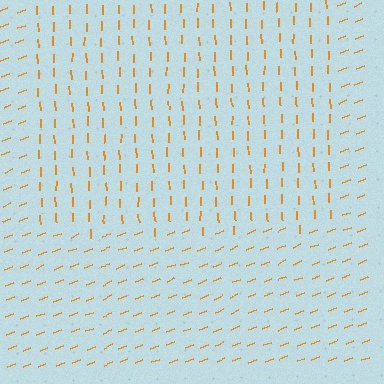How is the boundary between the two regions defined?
The boundary is defined purely by a change in line orientation (approximately 70 degrees difference). All lines are the same color and thickness.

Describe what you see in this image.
The image is filled with small orange line segments. A rectangle region in the image has lines oriented differently from the surrounding lines, creating a visible texture boundary.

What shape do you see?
I see a rectangle.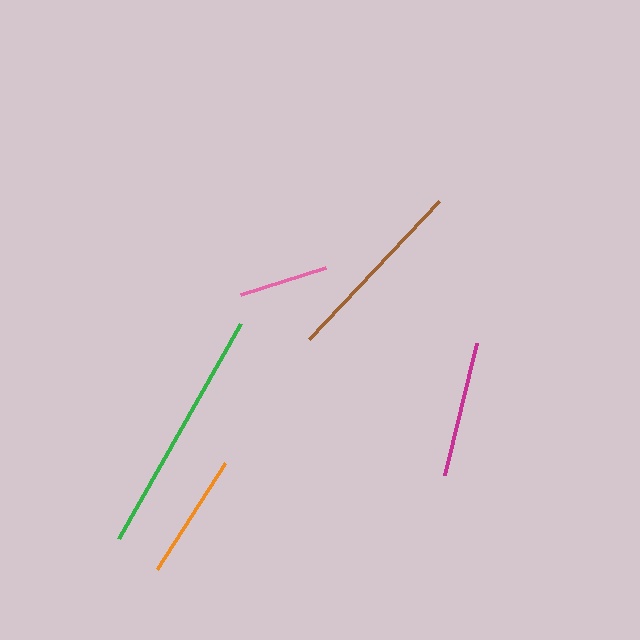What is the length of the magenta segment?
The magenta segment is approximately 136 pixels long.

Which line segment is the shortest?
The pink line is the shortest at approximately 89 pixels.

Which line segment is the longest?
The green line is the longest at approximately 246 pixels.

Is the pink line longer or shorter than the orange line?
The orange line is longer than the pink line.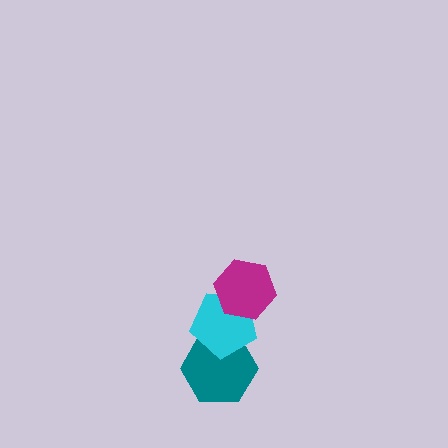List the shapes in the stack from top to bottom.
From top to bottom: the magenta hexagon, the cyan pentagon, the teal hexagon.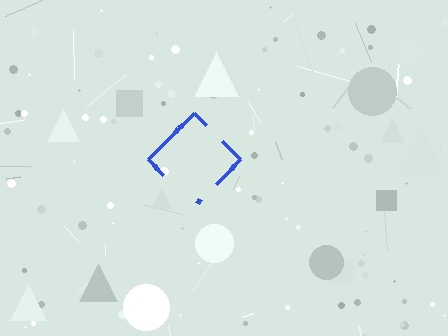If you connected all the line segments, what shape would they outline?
They would outline a diamond.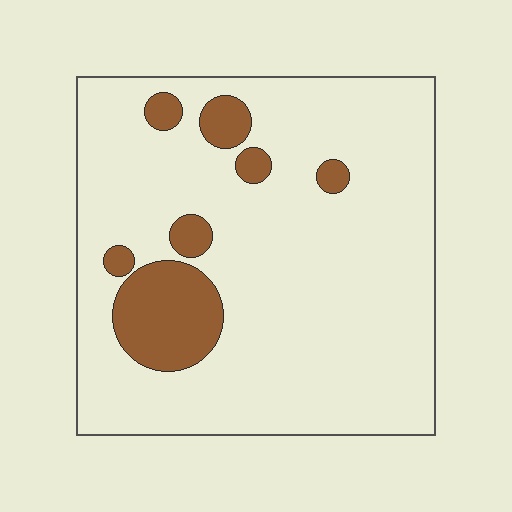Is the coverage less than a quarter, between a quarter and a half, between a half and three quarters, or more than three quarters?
Less than a quarter.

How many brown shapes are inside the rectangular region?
7.